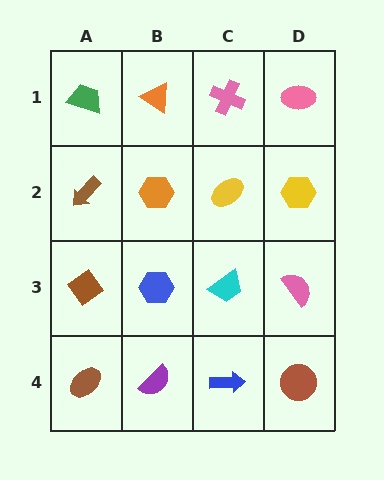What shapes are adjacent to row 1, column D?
A yellow hexagon (row 2, column D), a pink cross (row 1, column C).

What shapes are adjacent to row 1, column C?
A yellow ellipse (row 2, column C), an orange triangle (row 1, column B), a pink ellipse (row 1, column D).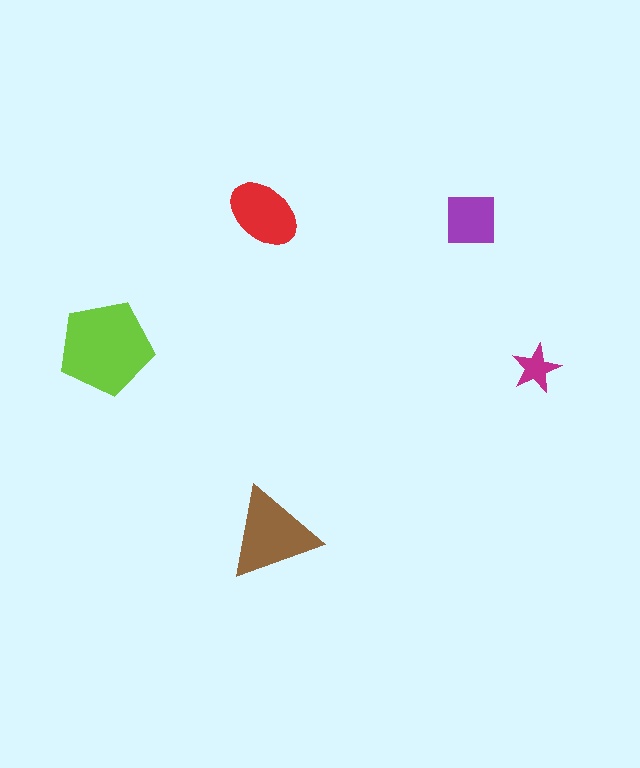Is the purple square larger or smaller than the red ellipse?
Smaller.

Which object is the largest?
The lime pentagon.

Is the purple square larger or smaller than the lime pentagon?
Smaller.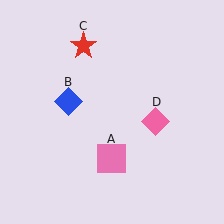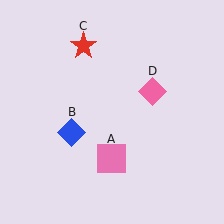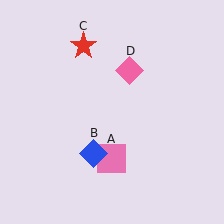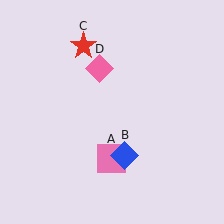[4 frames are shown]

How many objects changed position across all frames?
2 objects changed position: blue diamond (object B), pink diamond (object D).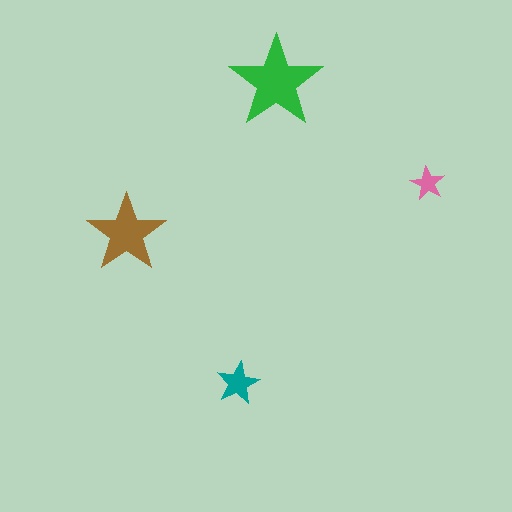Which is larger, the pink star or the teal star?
The teal one.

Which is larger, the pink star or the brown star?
The brown one.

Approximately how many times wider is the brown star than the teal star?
About 2 times wider.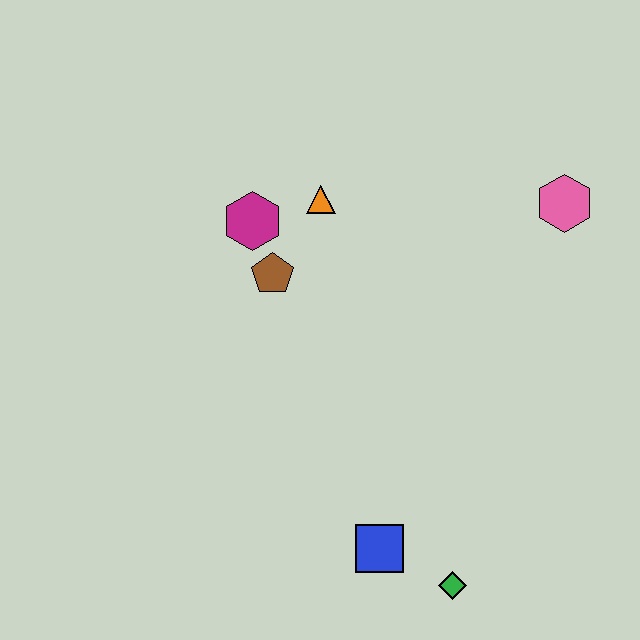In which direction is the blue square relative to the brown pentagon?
The blue square is below the brown pentagon.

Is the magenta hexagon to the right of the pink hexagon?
No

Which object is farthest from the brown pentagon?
The green diamond is farthest from the brown pentagon.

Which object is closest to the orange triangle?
The magenta hexagon is closest to the orange triangle.